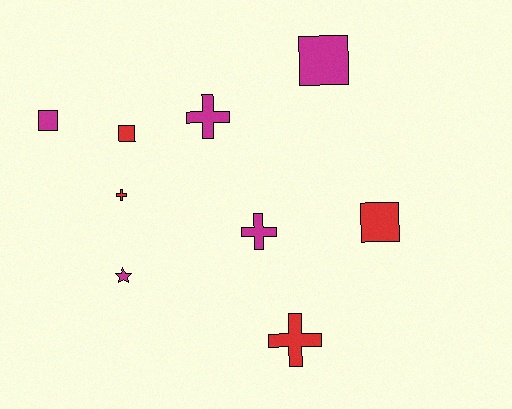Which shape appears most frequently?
Square, with 4 objects.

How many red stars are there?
There are no red stars.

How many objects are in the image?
There are 9 objects.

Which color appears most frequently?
Magenta, with 5 objects.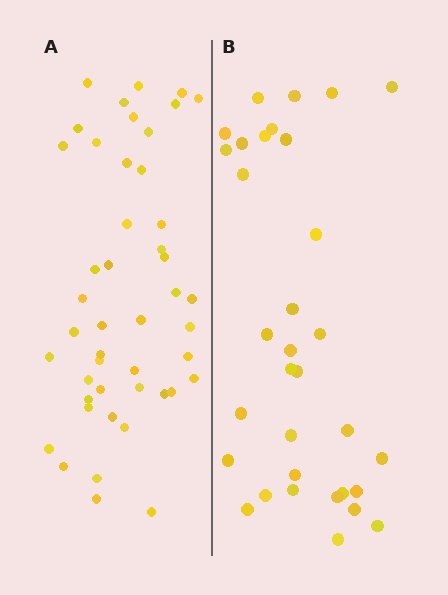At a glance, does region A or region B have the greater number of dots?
Region A (the left region) has more dots.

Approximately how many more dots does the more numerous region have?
Region A has approximately 15 more dots than region B.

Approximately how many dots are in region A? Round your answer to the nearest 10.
About 50 dots. (The exact count is 46, which rounds to 50.)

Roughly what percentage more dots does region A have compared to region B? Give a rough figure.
About 40% more.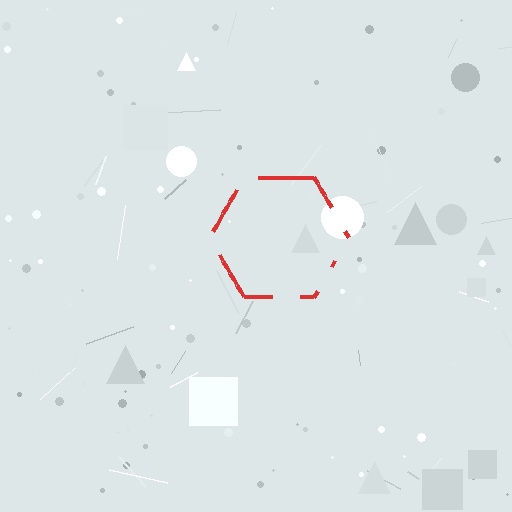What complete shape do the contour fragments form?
The contour fragments form a hexagon.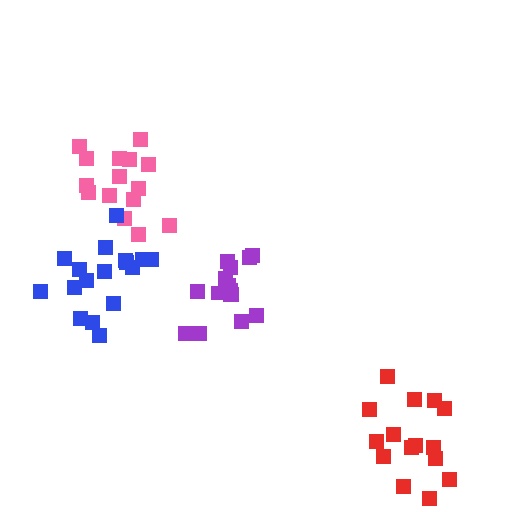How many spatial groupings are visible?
There are 4 spatial groupings.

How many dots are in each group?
Group 1: 16 dots, Group 2: 15 dots, Group 3: 15 dots, Group 4: 17 dots (63 total).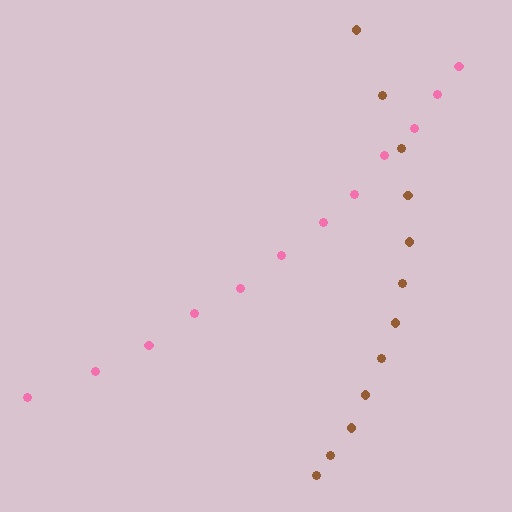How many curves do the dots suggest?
There are 2 distinct paths.